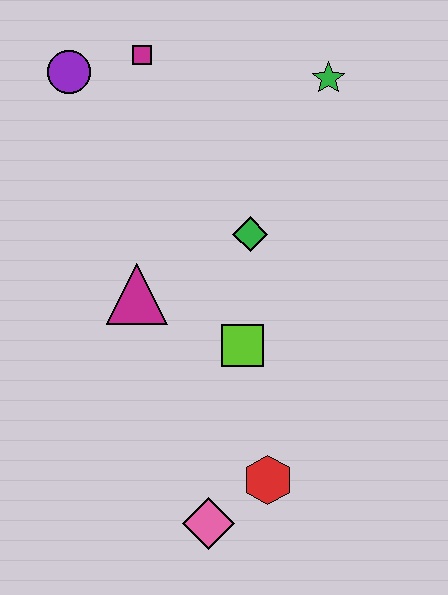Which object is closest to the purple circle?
The magenta square is closest to the purple circle.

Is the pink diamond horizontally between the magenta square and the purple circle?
No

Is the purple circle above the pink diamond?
Yes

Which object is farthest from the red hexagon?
The purple circle is farthest from the red hexagon.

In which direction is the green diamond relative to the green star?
The green diamond is below the green star.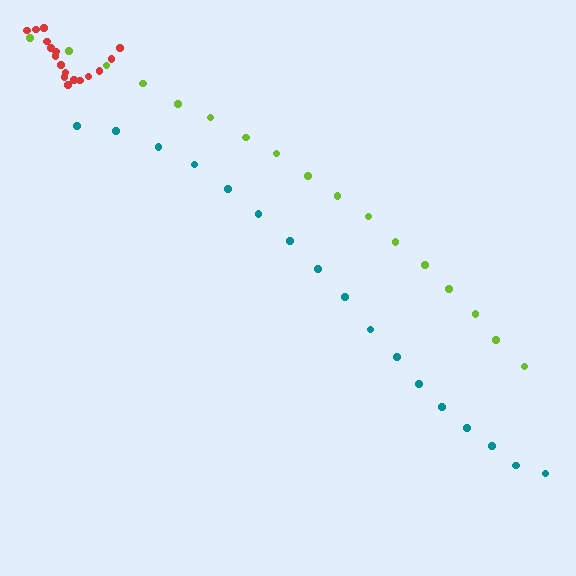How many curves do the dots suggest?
There are 3 distinct paths.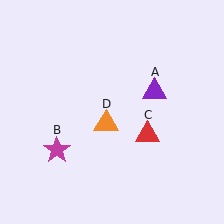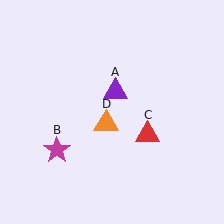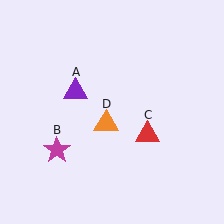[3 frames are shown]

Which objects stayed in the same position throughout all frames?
Magenta star (object B) and red triangle (object C) and orange triangle (object D) remained stationary.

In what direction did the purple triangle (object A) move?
The purple triangle (object A) moved left.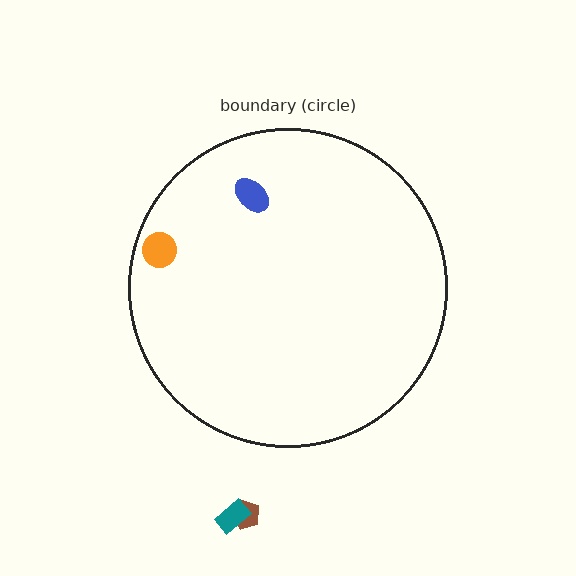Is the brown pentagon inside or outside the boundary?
Outside.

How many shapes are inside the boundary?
2 inside, 2 outside.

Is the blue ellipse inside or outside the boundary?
Inside.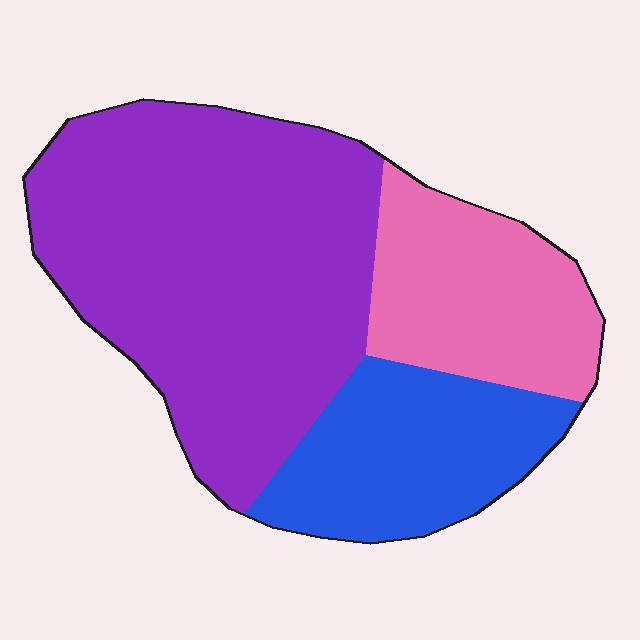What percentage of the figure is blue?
Blue takes up about one fifth (1/5) of the figure.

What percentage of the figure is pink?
Pink covers about 20% of the figure.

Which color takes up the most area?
Purple, at roughly 55%.